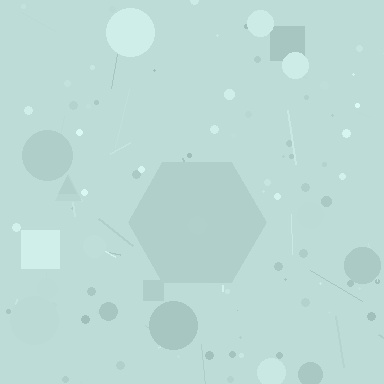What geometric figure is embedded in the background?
A hexagon is embedded in the background.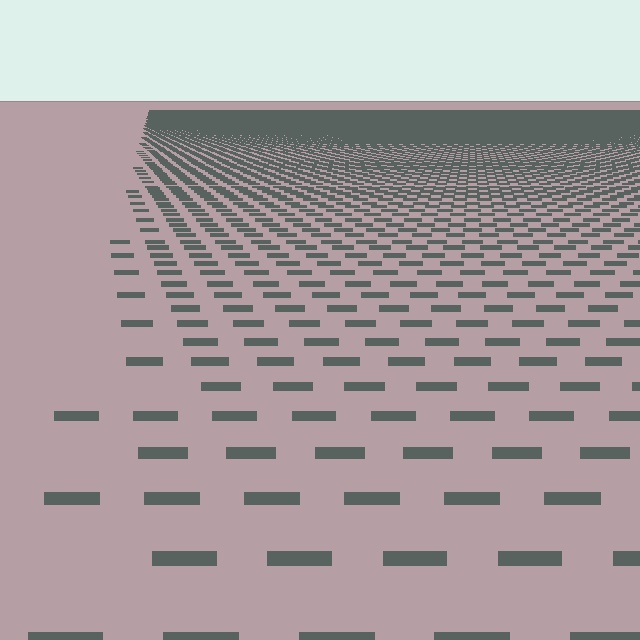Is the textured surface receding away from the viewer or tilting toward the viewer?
The surface is receding away from the viewer. Texture elements get smaller and denser toward the top.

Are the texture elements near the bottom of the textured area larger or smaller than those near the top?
Larger. Near the bottom, elements are closer to the viewer and appear at a bigger on-screen size.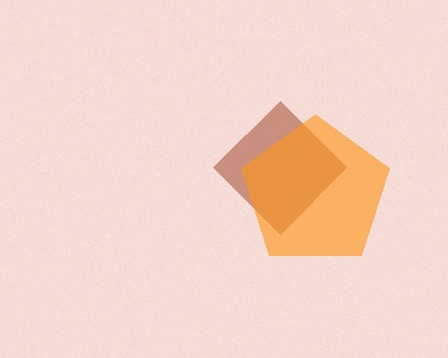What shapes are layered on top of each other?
The layered shapes are: a brown diamond, an orange pentagon.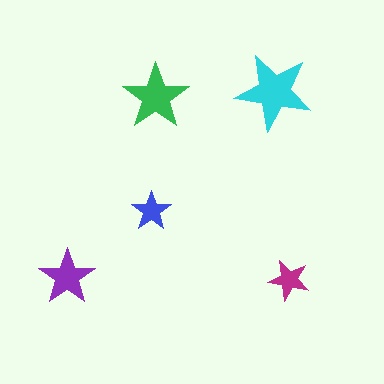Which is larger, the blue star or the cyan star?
The cyan one.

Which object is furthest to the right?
The magenta star is rightmost.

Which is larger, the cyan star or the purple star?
The cyan one.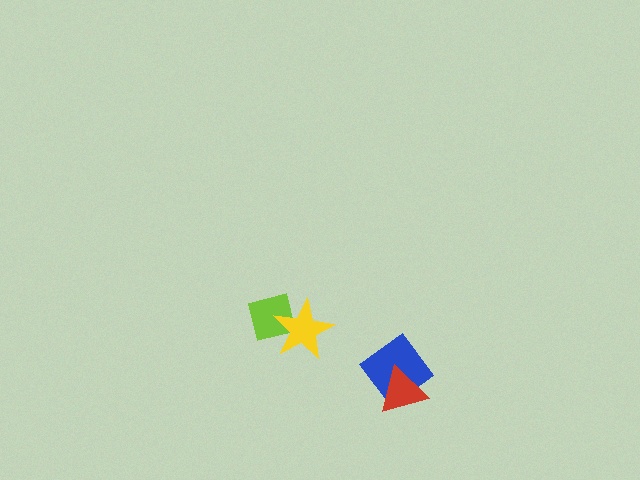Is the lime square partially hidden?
Yes, it is partially covered by another shape.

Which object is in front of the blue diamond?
The red triangle is in front of the blue diamond.